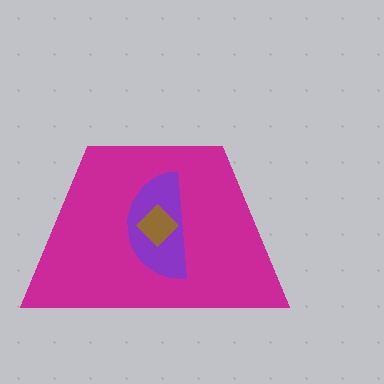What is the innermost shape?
The brown diamond.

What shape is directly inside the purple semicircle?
The brown diamond.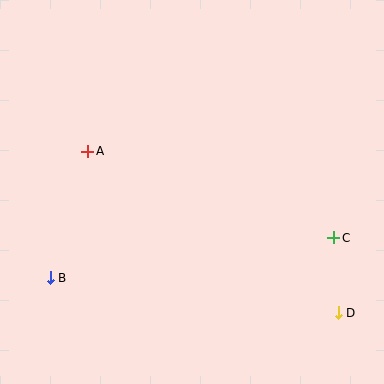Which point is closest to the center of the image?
Point A at (88, 151) is closest to the center.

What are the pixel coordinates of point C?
Point C is at (334, 238).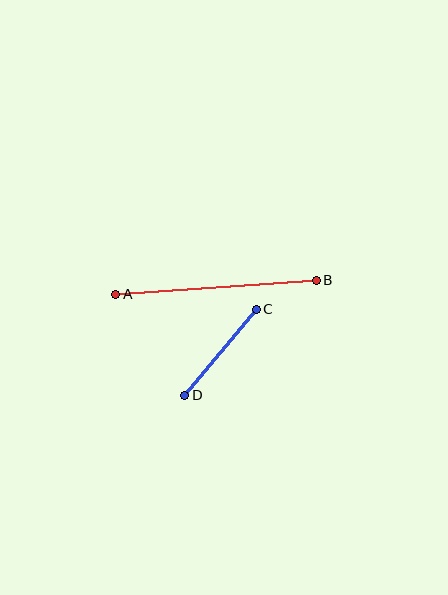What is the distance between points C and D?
The distance is approximately 112 pixels.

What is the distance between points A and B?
The distance is approximately 201 pixels.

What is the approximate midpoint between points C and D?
The midpoint is at approximately (220, 352) pixels.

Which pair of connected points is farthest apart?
Points A and B are farthest apart.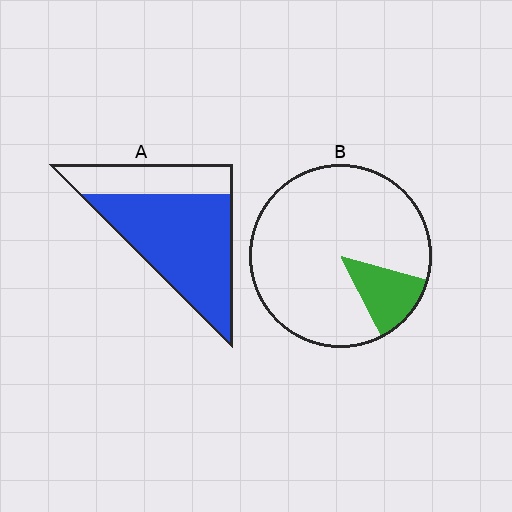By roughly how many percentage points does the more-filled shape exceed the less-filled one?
By roughly 55 percentage points (A over B).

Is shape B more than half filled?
No.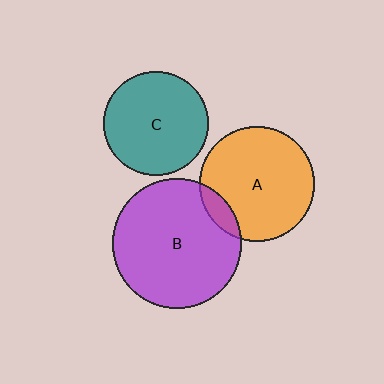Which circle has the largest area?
Circle B (purple).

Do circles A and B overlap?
Yes.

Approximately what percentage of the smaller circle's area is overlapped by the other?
Approximately 10%.